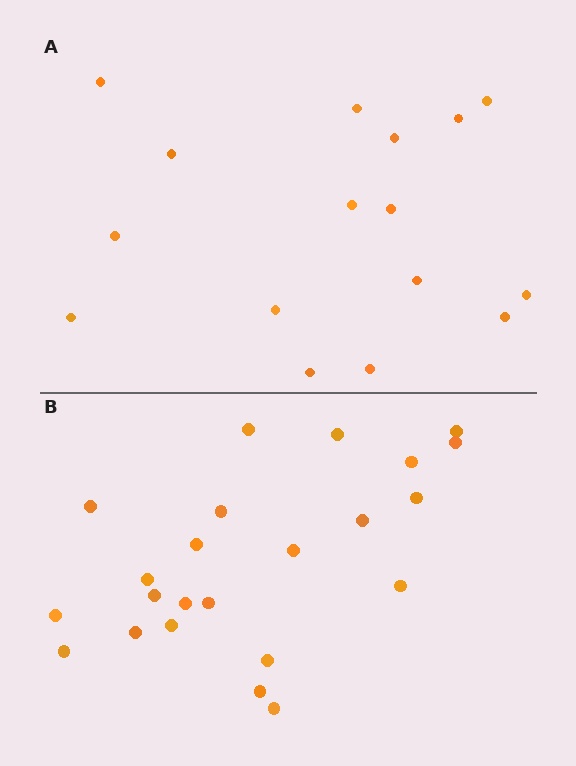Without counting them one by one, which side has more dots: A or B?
Region B (the bottom region) has more dots.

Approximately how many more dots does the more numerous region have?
Region B has roughly 8 or so more dots than region A.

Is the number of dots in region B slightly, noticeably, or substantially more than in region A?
Region B has noticeably more, but not dramatically so. The ratio is roughly 1.4 to 1.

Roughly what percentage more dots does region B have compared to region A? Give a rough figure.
About 45% more.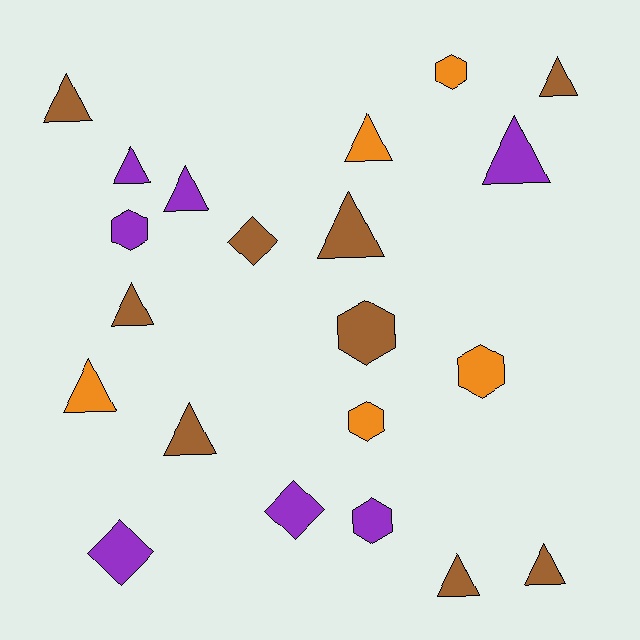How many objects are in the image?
There are 21 objects.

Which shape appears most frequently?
Triangle, with 12 objects.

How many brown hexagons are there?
There is 1 brown hexagon.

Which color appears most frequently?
Brown, with 9 objects.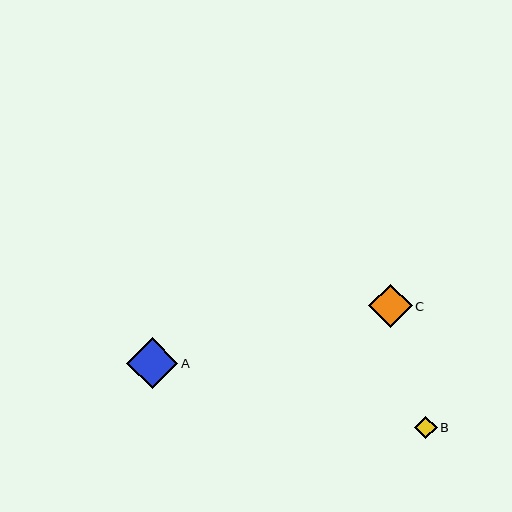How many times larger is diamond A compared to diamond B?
Diamond A is approximately 2.3 times the size of diamond B.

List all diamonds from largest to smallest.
From largest to smallest: A, C, B.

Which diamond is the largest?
Diamond A is the largest with a size of approximately 51 pixels.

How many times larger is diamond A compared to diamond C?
Diamond A is approximately 1.2 times the size of diamond C.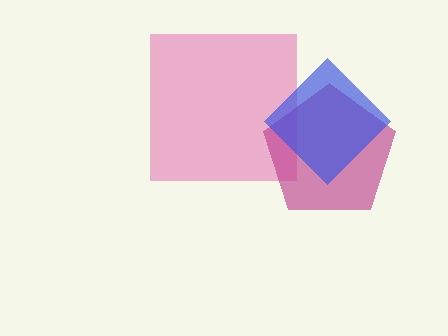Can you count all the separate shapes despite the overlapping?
Yes, there are 3 separate shapes.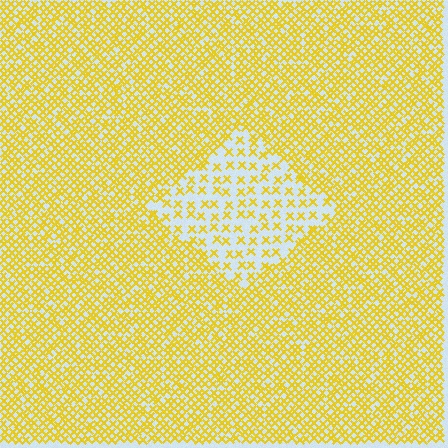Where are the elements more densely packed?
The elements are more densely packed outside the diamond boundary.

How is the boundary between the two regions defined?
The boundary is defined by a change in element density (approximately 2.5x ratio). All elements are the same color, size, and shape.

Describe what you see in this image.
The image contains small yellow elements arranged at two different densities. A diamond-shaped region is visible where the elements are less densely packed than the surrounding area.